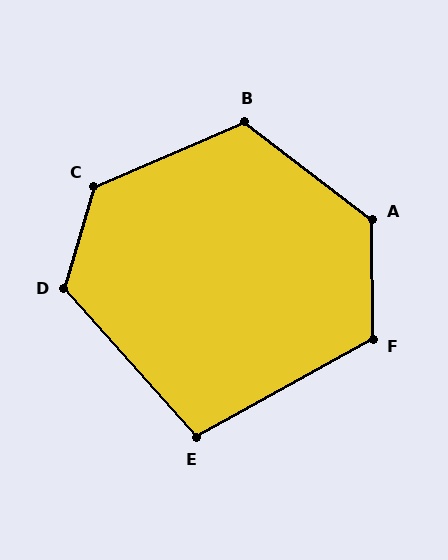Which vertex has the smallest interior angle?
E, at approximately 102 degrees.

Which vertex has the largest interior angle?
C, at approximately 130 degrees.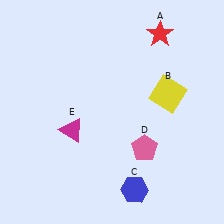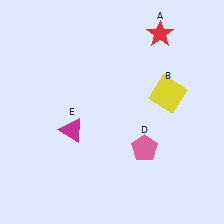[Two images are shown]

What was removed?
The blue hexagon (C) was removed in Image 2.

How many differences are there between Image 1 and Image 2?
There is 1 difference between the two images.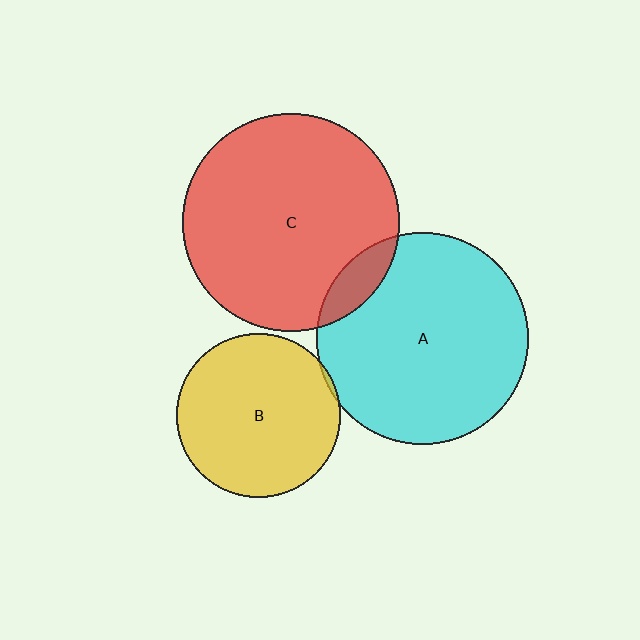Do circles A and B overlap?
Yes.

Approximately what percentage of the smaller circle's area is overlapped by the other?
Approximately 5%.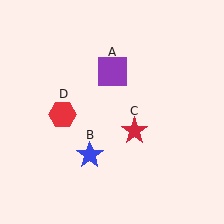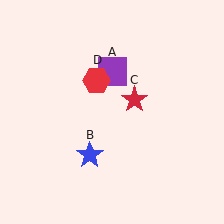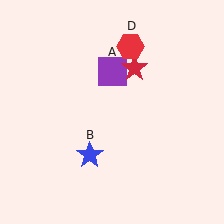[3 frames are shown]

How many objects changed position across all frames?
2 objects changed position: red star (object C), red hexagon (object D).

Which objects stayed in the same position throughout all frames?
Purple square (object A) and blue star (object B) remained stationary.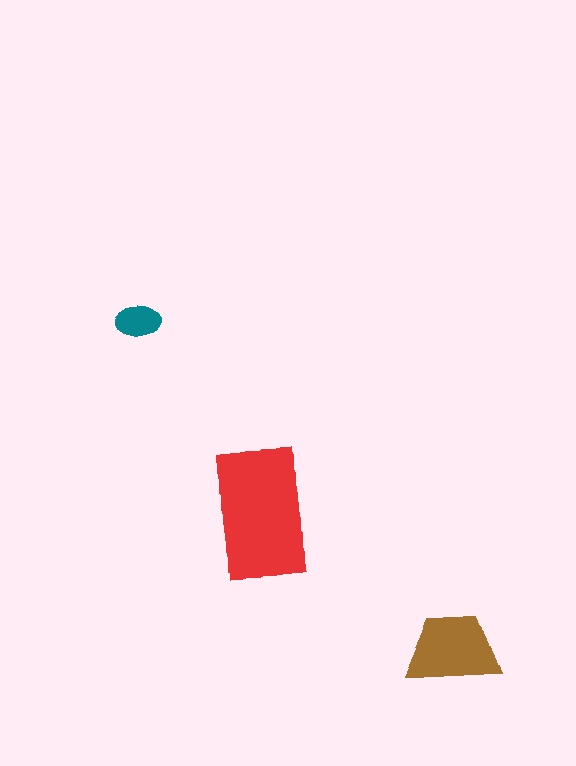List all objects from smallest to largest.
The teal ellipse, the brown trapezoid, the red rectangle.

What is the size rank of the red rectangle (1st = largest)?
1st.